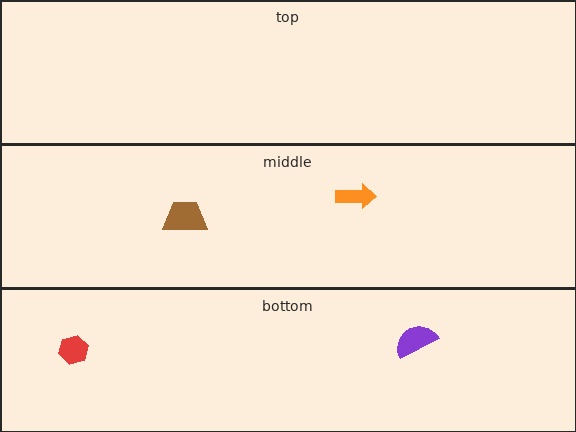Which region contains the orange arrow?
The middle region.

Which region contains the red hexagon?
The bottom region.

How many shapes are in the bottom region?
2.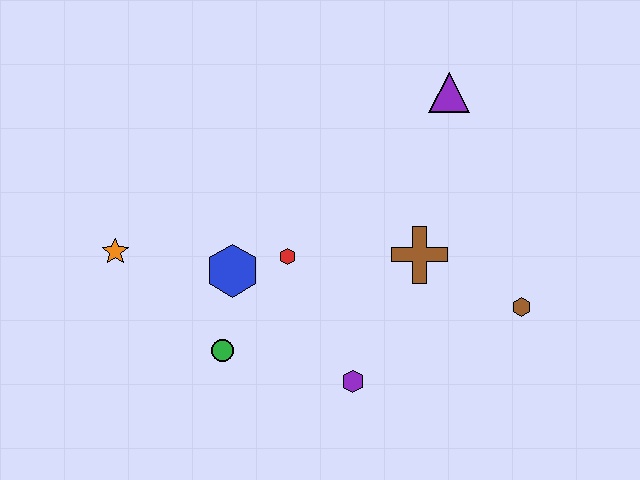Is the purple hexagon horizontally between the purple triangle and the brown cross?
No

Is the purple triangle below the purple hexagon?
No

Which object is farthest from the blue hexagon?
The brown hexagon is farthest from the blue hexagon.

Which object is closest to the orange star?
The blue hexagon is closest to the orange star.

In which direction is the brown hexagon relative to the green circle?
The brown hexagon is to the right of the green circle.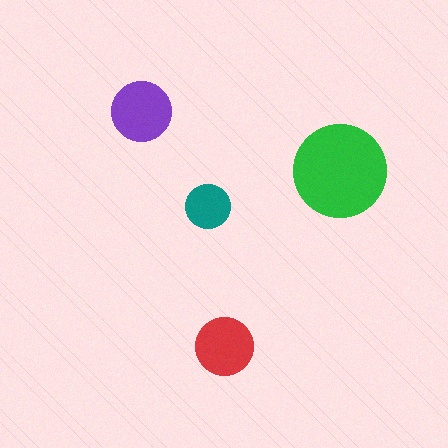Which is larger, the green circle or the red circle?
The green one.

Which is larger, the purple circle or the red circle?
The purple one.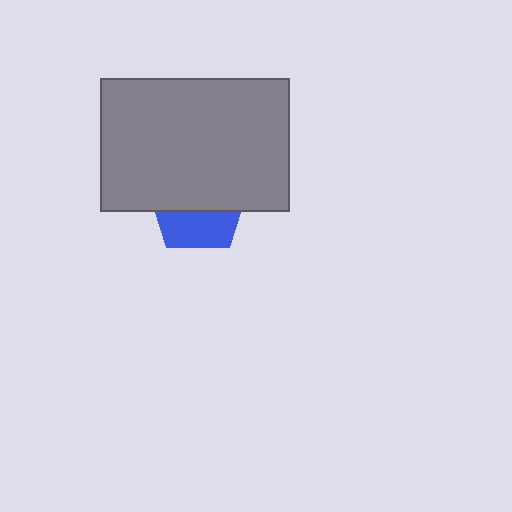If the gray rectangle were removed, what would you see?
You would see the complete blue pentagon.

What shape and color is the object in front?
The object in front is a gray rectangle.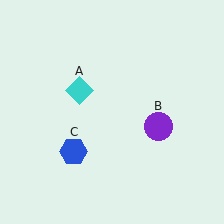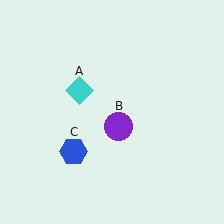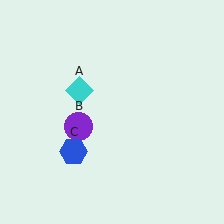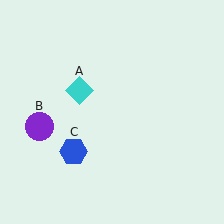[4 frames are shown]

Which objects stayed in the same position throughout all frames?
Cyan diamond (object A) and blue hexagon (object C) remained stationary.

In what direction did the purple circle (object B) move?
The purple circle (object B) moved left.